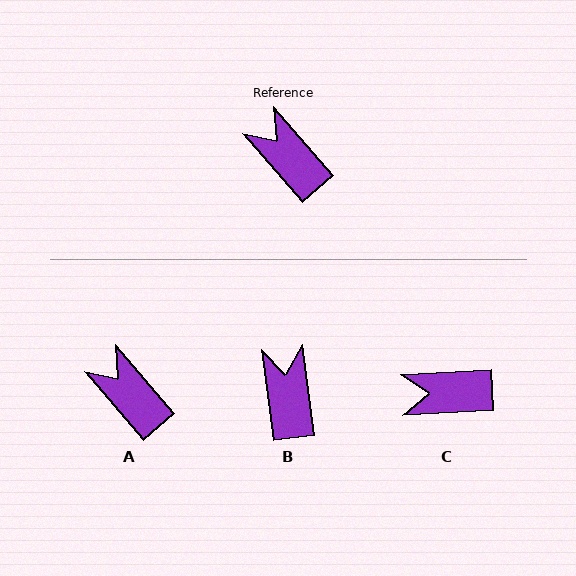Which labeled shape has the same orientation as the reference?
A.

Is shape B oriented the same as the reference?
No, it is off by about 34 degrees.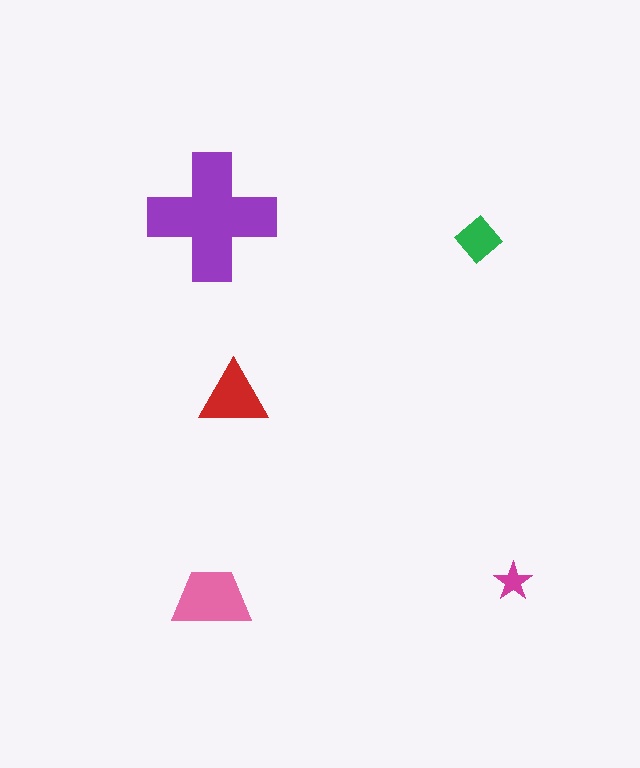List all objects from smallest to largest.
The magenta star, the green diamond, the red triangle, the pink trapezoid, the purple cross.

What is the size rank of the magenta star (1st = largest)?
5th.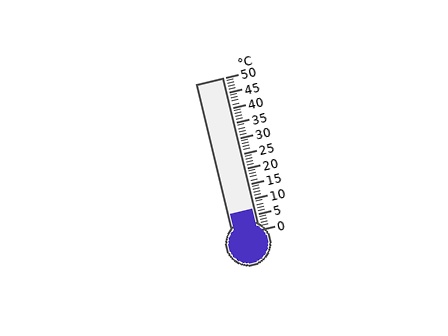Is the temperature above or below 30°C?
The temperature is below 30°C.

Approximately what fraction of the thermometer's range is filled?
The thermometer is filled to approximately 15% of its range.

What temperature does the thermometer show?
The thermometer shows approximately 7°C.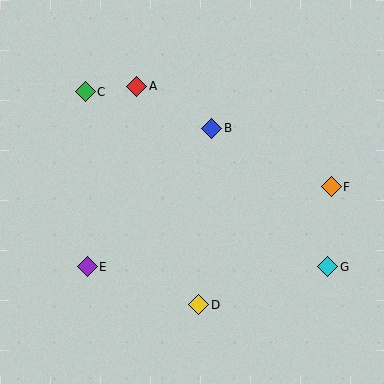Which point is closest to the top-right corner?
Point F is closest to the top-right corner.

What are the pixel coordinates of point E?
Point E is at (87, 267).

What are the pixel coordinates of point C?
Point C is at (85, 92).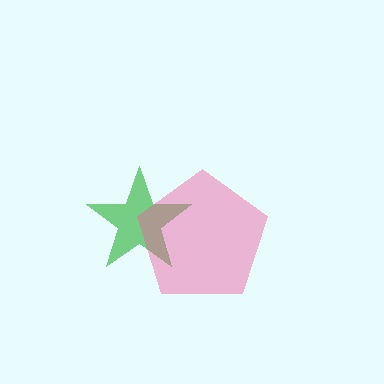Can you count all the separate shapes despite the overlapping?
Yes, there are 2 separate shapes.